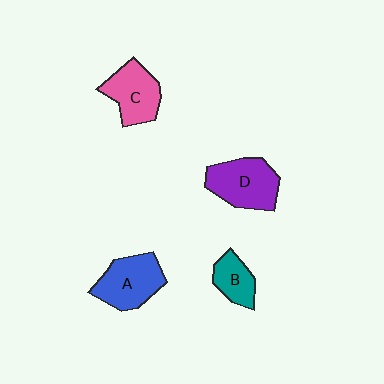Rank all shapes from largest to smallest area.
From largest to smallest: D (purple), A (blue), C (pink), B (teal).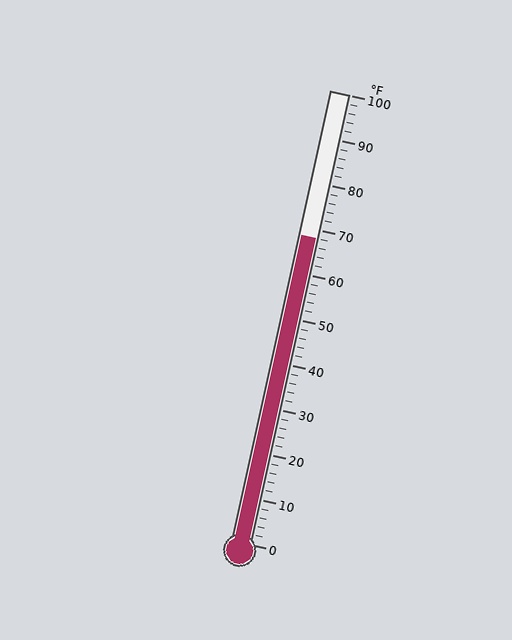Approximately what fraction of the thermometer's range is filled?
The thermometer is filled to approximately 70% of its range.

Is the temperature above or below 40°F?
The temperature is above 40°F.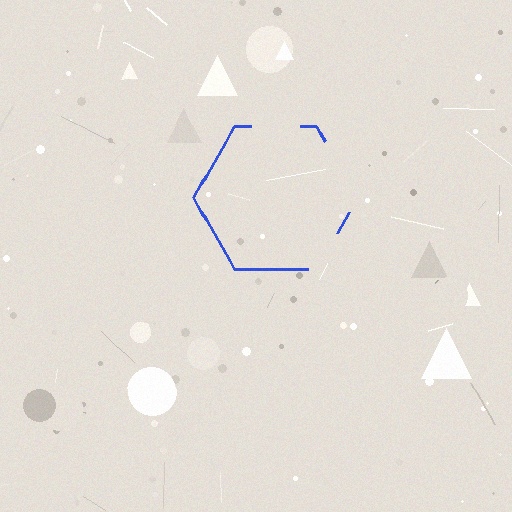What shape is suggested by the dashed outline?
The dashed outline suggests a hexagon.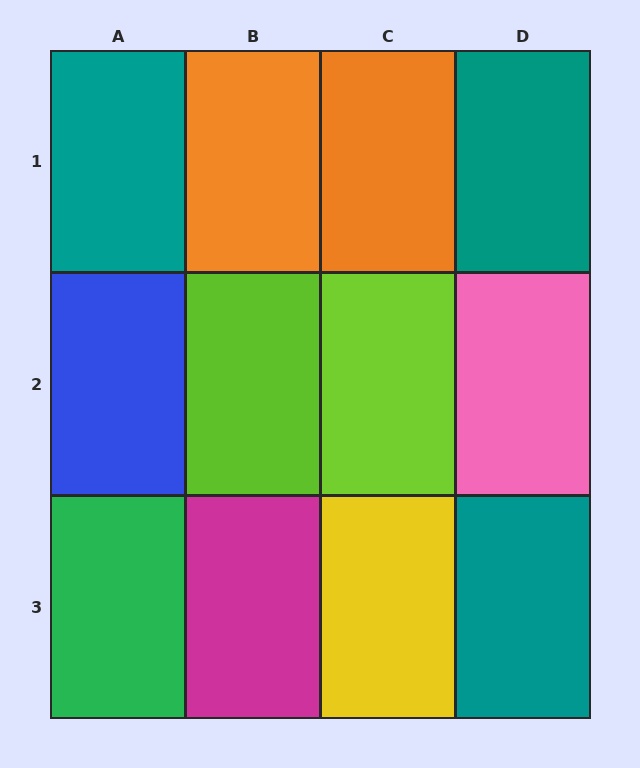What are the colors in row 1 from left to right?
Teal, orange, orange, teal.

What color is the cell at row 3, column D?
Teal.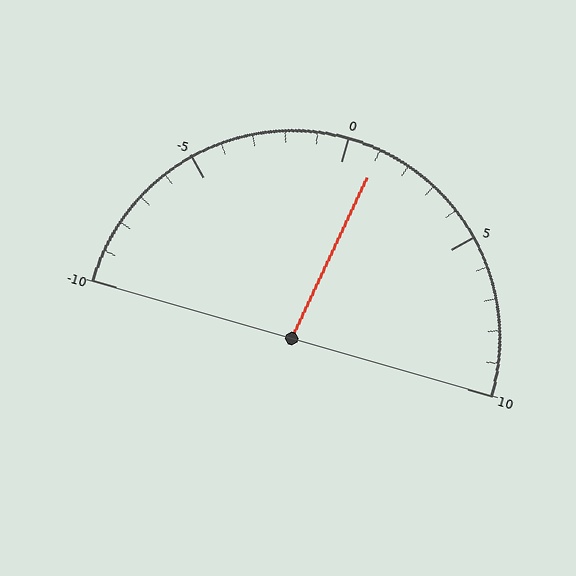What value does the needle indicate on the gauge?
The needle indicates approximately 1.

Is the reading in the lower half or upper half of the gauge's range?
The reading is in the upper half of the range (-10 to 10).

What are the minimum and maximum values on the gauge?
The gauge ranges from -10 to 10.